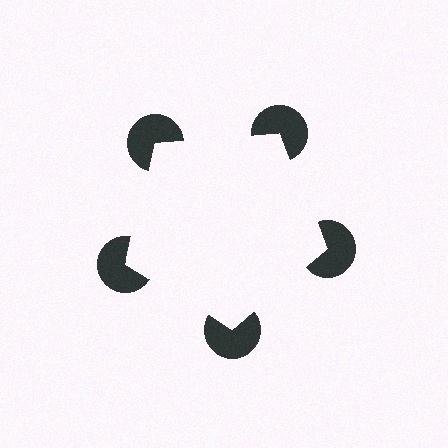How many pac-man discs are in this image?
There are 5 — one at each vertex of the illusory pentagon.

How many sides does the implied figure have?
5 sides.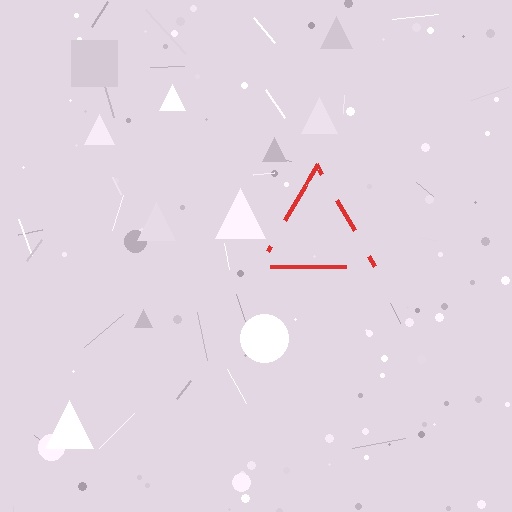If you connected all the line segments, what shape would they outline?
They would outline a triangle.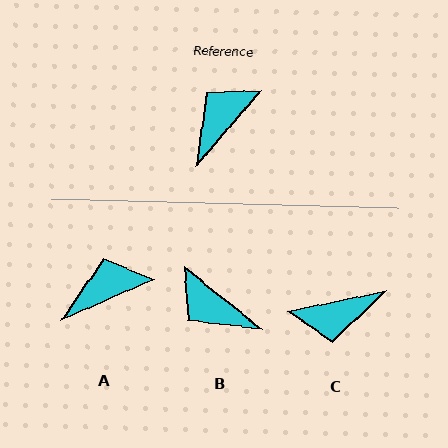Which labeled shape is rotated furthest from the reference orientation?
C, about 143 degrees away.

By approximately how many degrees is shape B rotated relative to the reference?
Approximately 92 degrees counter-clockwise.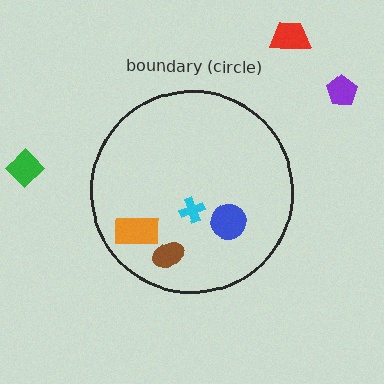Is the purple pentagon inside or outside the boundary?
Outside.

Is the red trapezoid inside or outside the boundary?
Outside.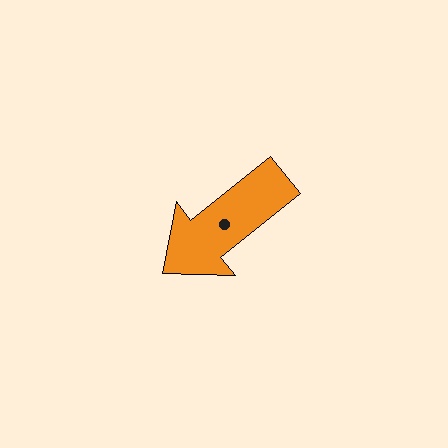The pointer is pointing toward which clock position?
Roughly 8 o'clock.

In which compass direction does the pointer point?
Southwest.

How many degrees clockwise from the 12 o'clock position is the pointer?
Approximately 231 degrees.